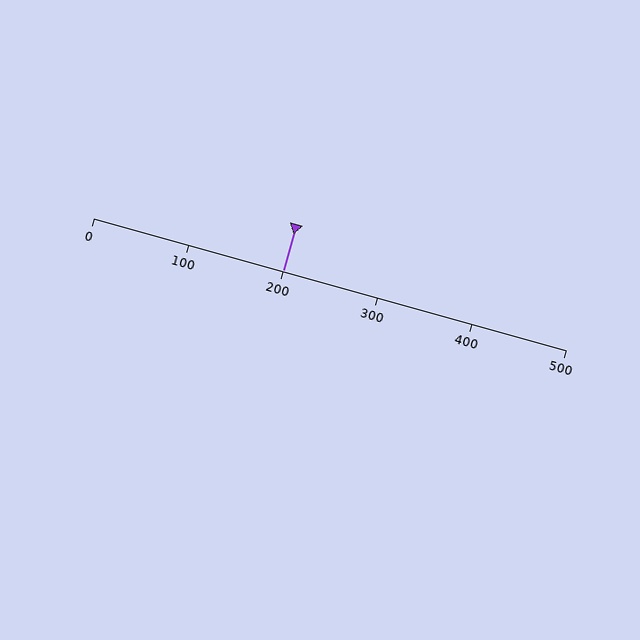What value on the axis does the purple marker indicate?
The marker indicates approximately 200.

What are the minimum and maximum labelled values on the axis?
The axis runs from 0 to 500.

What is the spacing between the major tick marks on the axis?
The major ticks are spaced 100 apart.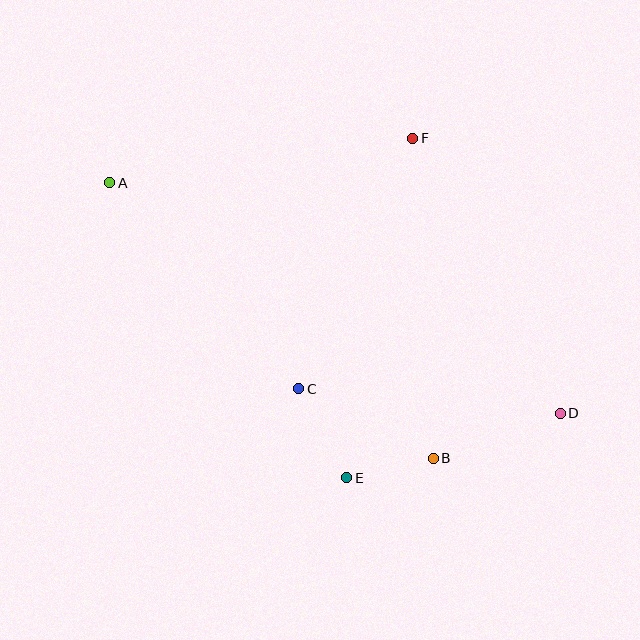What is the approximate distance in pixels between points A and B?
The distance between A and B is approximately 425 pixels.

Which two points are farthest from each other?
Points A and D are farthest from each other.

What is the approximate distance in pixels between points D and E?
The distance between D and E is approximately 223 pixels.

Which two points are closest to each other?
Points B and E are closest to each other.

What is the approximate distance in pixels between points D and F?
The distance between D and F is approximately 312 pixels.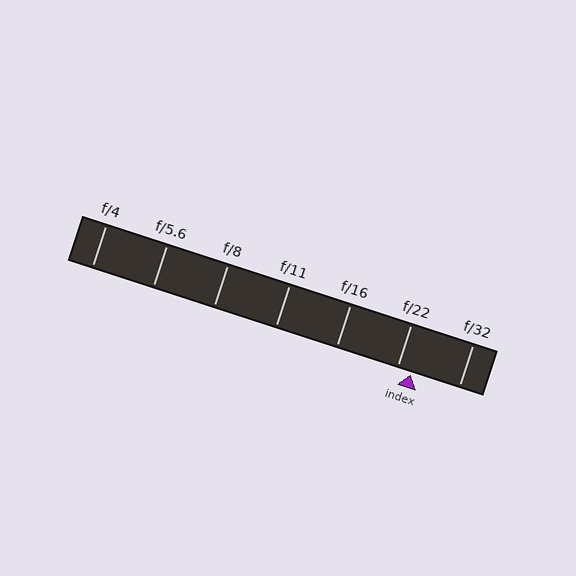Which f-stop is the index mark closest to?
The index mark is closest to f/22.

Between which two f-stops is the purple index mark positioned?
The index mark is between f/22 and f/32.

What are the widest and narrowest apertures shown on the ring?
The widest aperture shown is f/4 and the narrowest is f/32.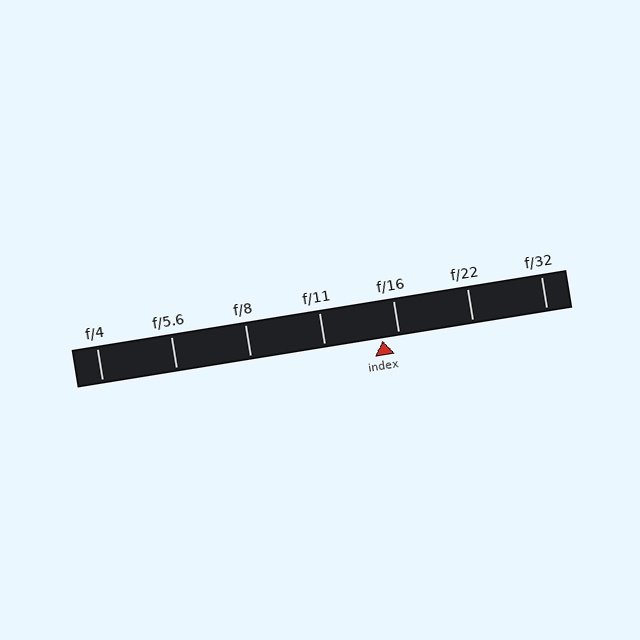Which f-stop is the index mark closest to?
The index mark is closest to f/16.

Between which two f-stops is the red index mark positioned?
The index mark is between f/11 and f/16.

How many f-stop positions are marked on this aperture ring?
There are 7 f-stop positions marked.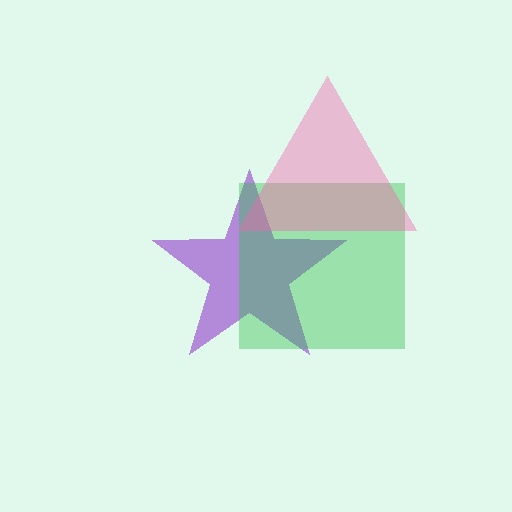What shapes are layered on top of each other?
The layered shapes are: a purple star, a green square, a pink triangle.